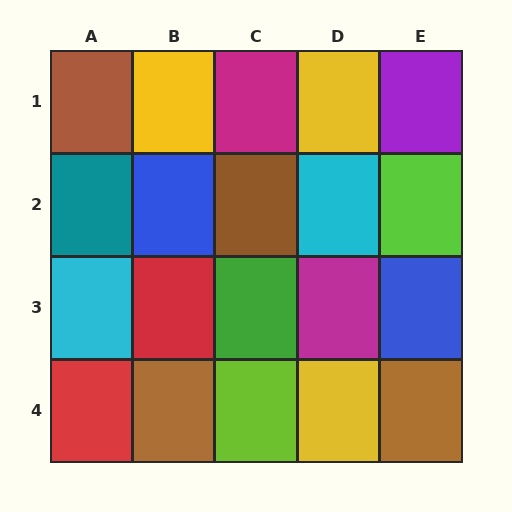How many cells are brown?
4 cells are brown.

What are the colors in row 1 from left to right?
Brown, yellow, magenta, yellow, purple.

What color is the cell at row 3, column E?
Blue.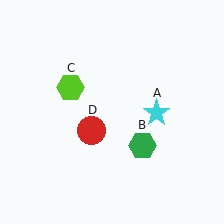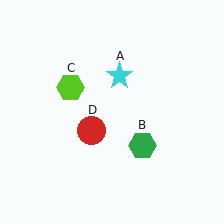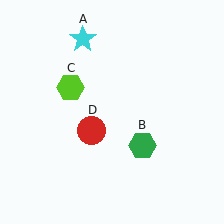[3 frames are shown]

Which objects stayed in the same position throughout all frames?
Green hexagon (object B) and lime hexagon (object C) and red circle (object D) remained stationary.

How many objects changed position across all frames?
1 object changed position: cyan star (object A).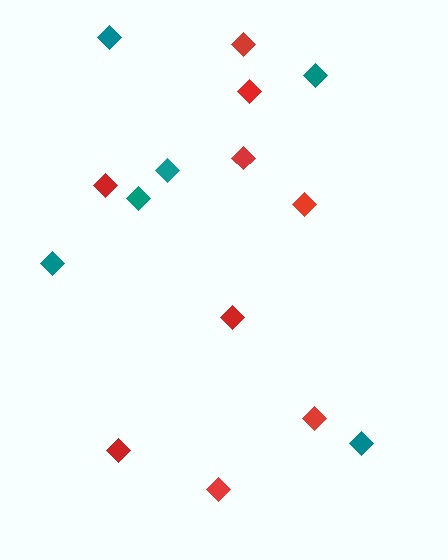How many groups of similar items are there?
There are 2 groups: one group of teal diamonds (6) and one group of red diamonds (9).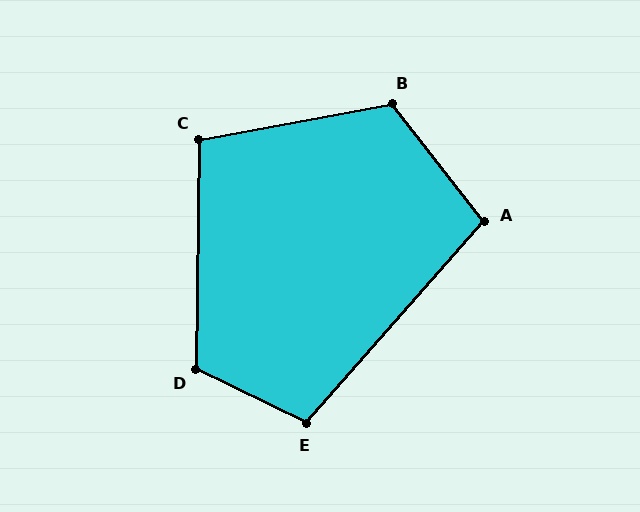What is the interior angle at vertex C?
Approximately 101 degrees (obtuse).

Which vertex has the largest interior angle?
B, at approximately 118 degrees.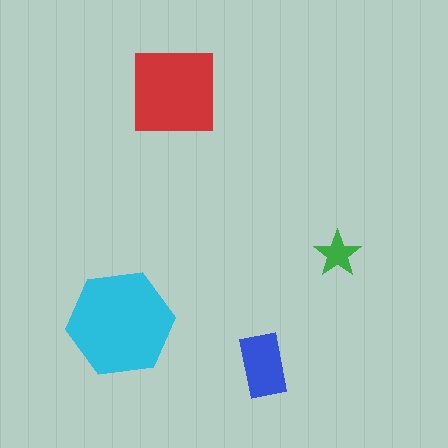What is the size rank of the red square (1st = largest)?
2nd.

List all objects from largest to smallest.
The cyan hexagon, the red square, the blue rectangle, the green star.